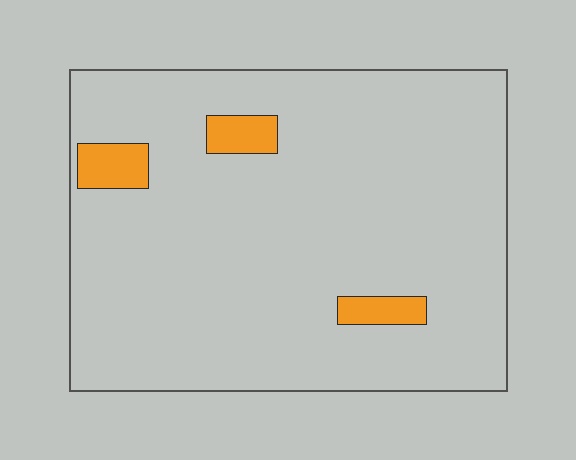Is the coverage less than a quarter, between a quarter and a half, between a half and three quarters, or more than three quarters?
Less than a quarter.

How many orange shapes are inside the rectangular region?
3.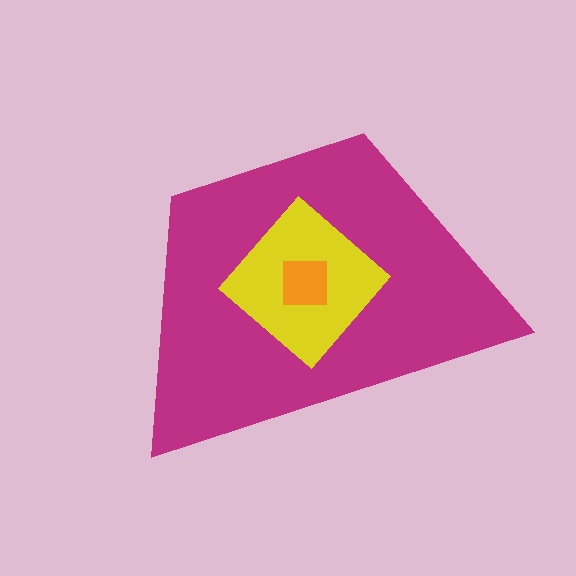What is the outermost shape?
The magenta trapezoid.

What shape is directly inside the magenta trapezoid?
The yellow diamond.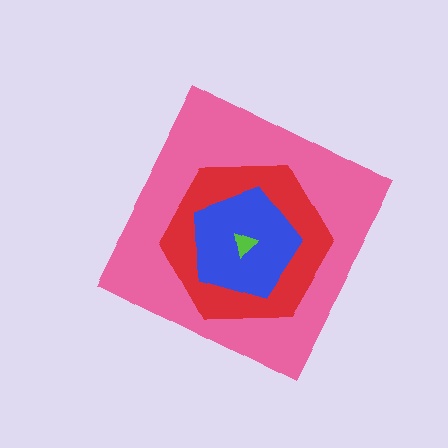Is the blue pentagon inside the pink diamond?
Yes.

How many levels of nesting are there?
4.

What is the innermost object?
The lime triangle.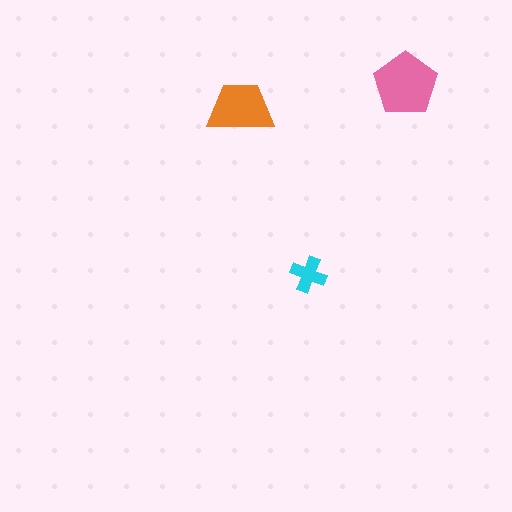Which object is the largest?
The pink pentagon.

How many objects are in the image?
There are 3 objects in the image.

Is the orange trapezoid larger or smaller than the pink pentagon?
Smaller.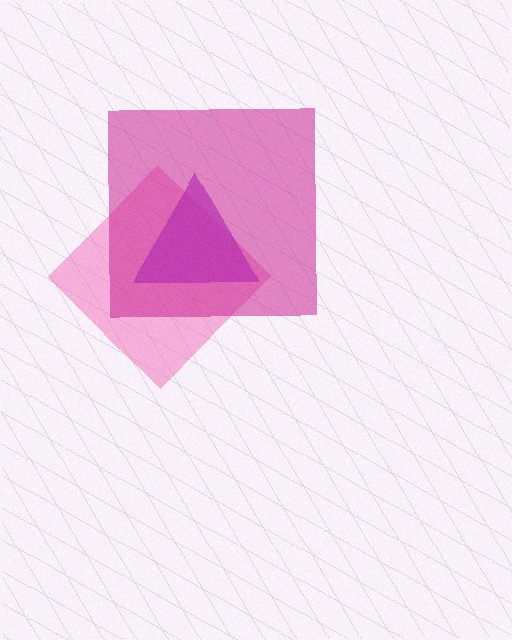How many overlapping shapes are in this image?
There are 3 overlapping shapes in the image.